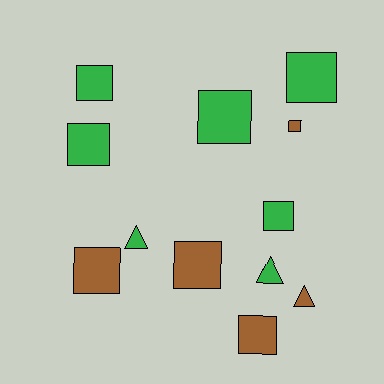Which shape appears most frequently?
Square, with 9 objects.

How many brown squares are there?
There are 4 brown squares.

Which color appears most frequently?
Green, with 7 objects.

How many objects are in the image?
There are 12 objects.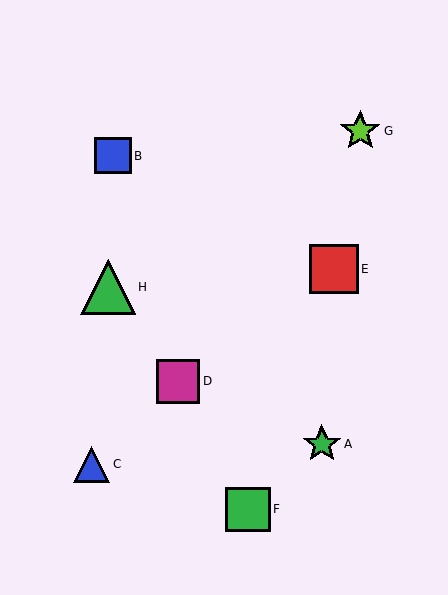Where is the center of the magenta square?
The center of the magenta square is at (178, 381).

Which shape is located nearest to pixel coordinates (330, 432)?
The green star (labeled A) at (322, 444) is nearest to that location.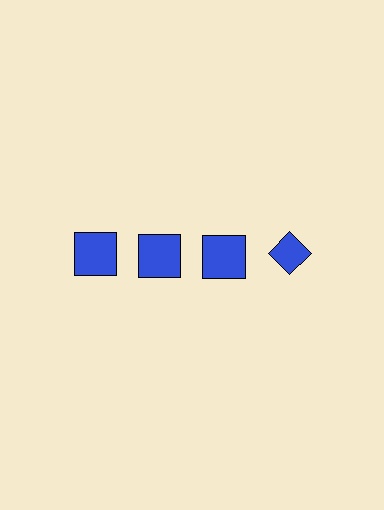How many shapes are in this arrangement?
There are 4 shapes arranged in a grid pattern.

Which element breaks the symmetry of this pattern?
The blue diamond in the top row, second from right column breaks the symmetry. All other shapes are blue squares.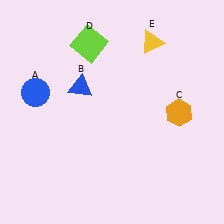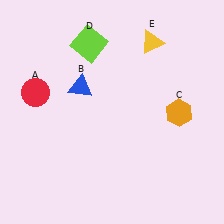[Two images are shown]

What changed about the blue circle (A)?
In Image 1, A is blue. In Image 2, it changed to red.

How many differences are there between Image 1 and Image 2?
There is 1 difference between the two images.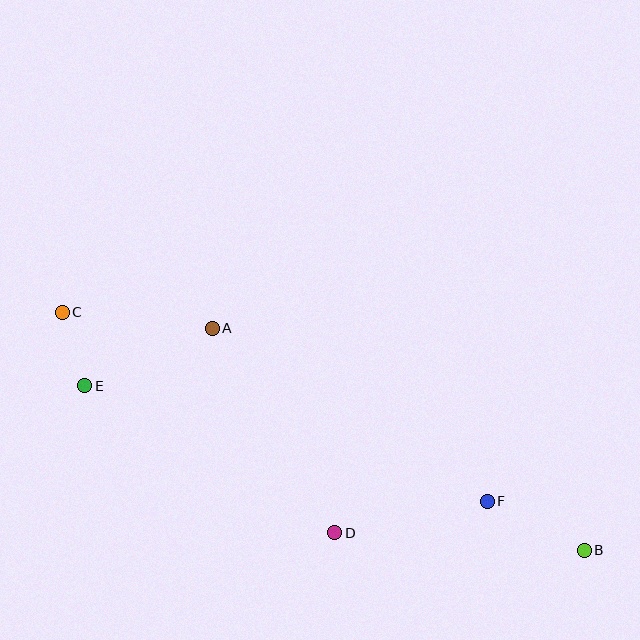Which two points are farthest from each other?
Points B and C are farthest from each other.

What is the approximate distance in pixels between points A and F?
The distance between A and F is approximately 324 pixels.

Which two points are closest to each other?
Points C and E are closest to each other.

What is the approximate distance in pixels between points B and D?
The distance between B and D is approximately 250 pixels.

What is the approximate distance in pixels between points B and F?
The distance between B and F is approximately 109 pixels.